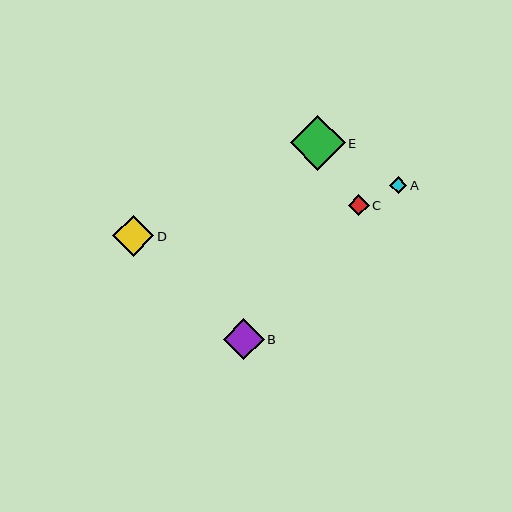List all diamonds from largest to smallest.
From largest to smallest: E, D, B, C, A.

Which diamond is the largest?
Diamond E is the largest with a size of approximately 55 pixels.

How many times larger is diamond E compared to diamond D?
Diamond E is approximately 1.3 times the size of diamond D.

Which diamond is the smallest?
Diamond A is the smallest with a size of approximately 18 pixels.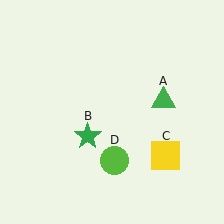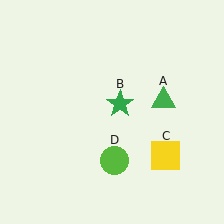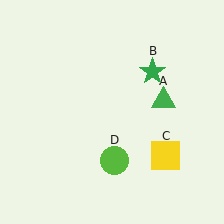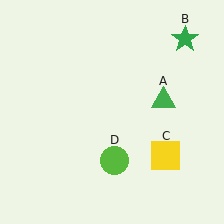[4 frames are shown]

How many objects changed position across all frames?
1 object changed position: green star (object B).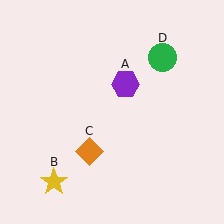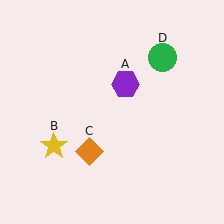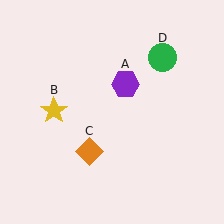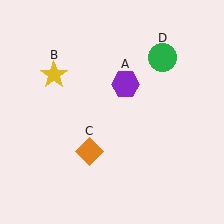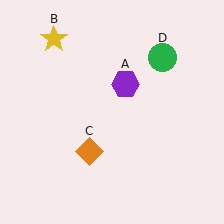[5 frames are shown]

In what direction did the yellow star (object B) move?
The yellow star (object B) moved up.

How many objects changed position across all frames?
1 object changed position: yellow star (object B).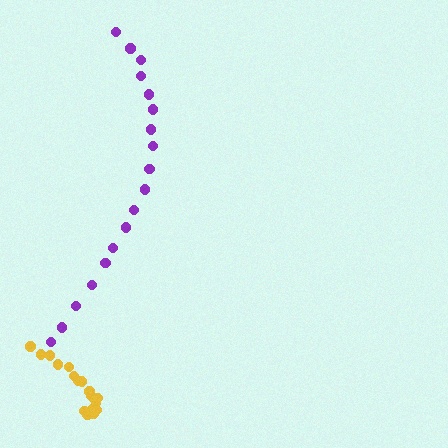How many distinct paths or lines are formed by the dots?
There are 2 distinct paths.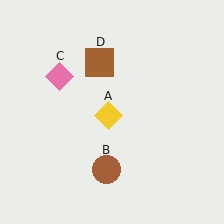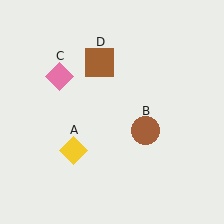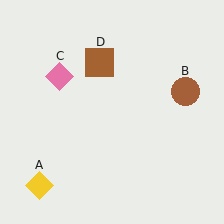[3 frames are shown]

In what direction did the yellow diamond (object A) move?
The yellow diamond (object A) moved down and to the left.